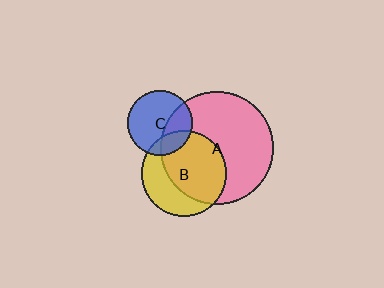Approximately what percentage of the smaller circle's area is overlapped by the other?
Approximately 35%.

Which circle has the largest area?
Circle A (pink).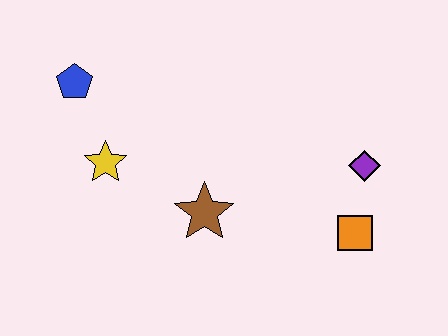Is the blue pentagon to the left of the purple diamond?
Yes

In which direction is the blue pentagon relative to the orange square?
The blue pentagon is to the left of the orange square.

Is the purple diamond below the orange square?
No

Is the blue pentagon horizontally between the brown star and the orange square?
No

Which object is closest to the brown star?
The yellow star is closest to the brown star.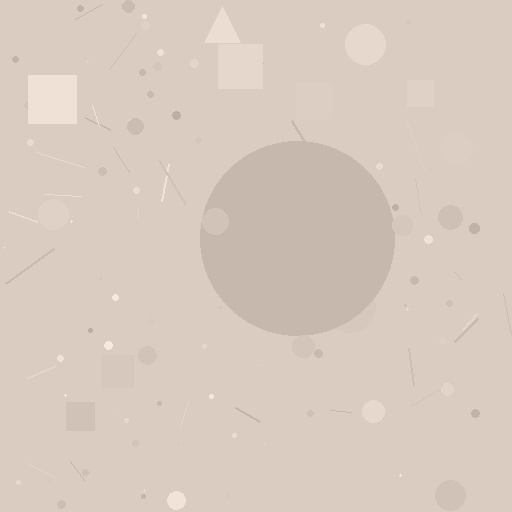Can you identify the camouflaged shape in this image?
The camouflaged shape is a circle.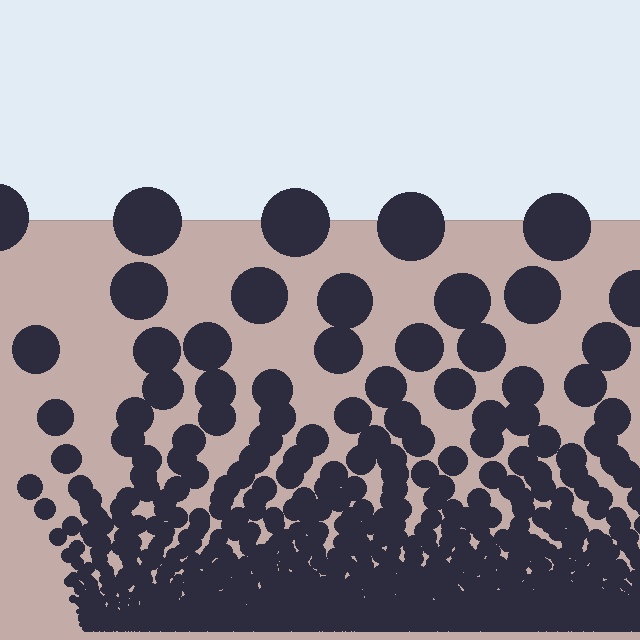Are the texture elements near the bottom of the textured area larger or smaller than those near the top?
Smaller. The gradient is inverted — elements near the bottom are smaller and denser.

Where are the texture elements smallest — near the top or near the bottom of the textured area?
Near the bottom.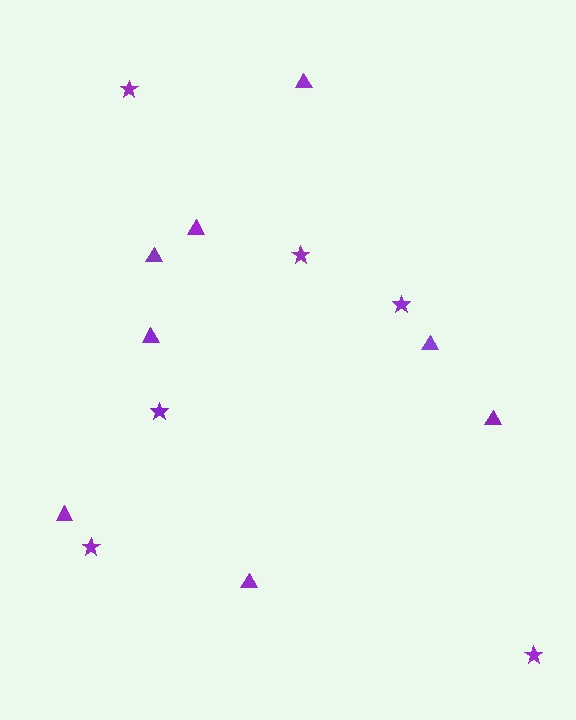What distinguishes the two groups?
There are 2 groups: one group of stars (6) and one group of triangles (8).